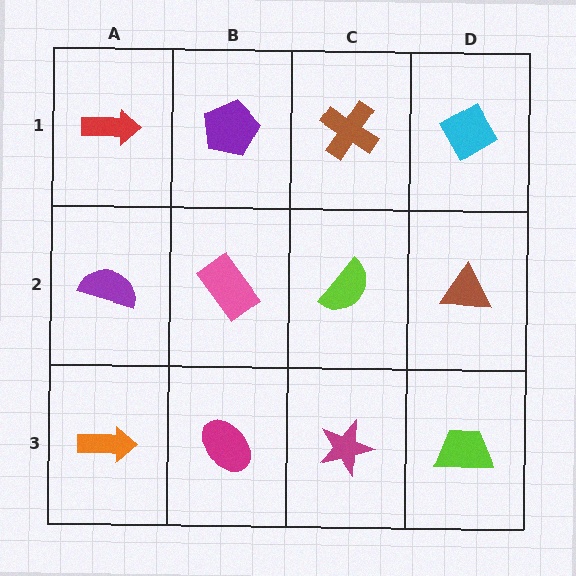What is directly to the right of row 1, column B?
A brown cross.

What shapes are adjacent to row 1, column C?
A lime semicircle (row 2, column C), a purple pentagon (row 1, column B), a cyan diamond (row 1, column D).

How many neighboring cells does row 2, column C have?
4.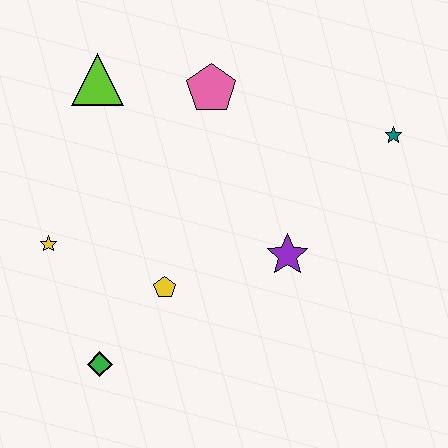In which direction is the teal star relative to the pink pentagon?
The teal star is to the right of the pink pentagon.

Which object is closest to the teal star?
The purple star is closest to the teal star.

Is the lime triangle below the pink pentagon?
No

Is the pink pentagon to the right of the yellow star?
Yes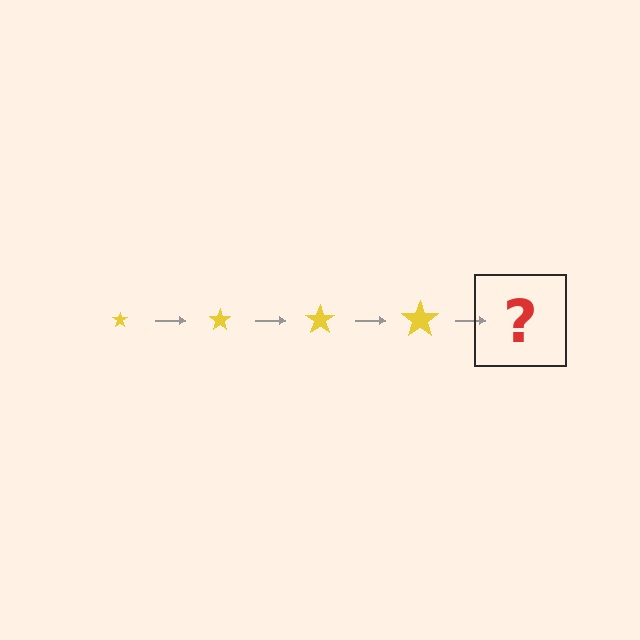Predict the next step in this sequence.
The next step is a yellow star, larger than the previous one.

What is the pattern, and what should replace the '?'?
The pattern is that the star gets progressively larger each step. The '?' should be a yellow star, larger than the previous one.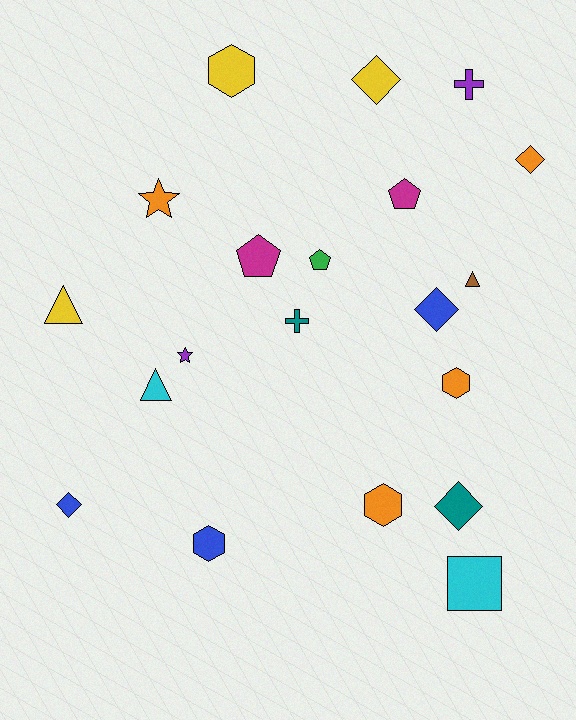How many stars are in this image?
There are 2 stars.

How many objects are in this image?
There are 20 objects.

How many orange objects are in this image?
There are 4 orange objects.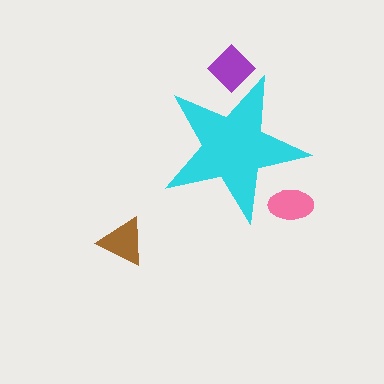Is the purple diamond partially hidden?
Yes, the purple diamond is partially hidden behind the cyan star.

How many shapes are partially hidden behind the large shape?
2 shapes are partially hidden.